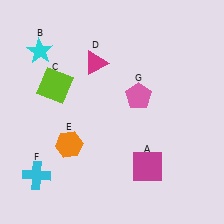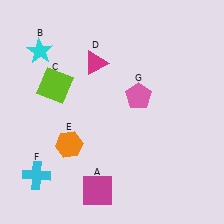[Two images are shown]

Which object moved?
The magenta square (A) moved left.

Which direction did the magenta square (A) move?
The magenta square (A) moved left.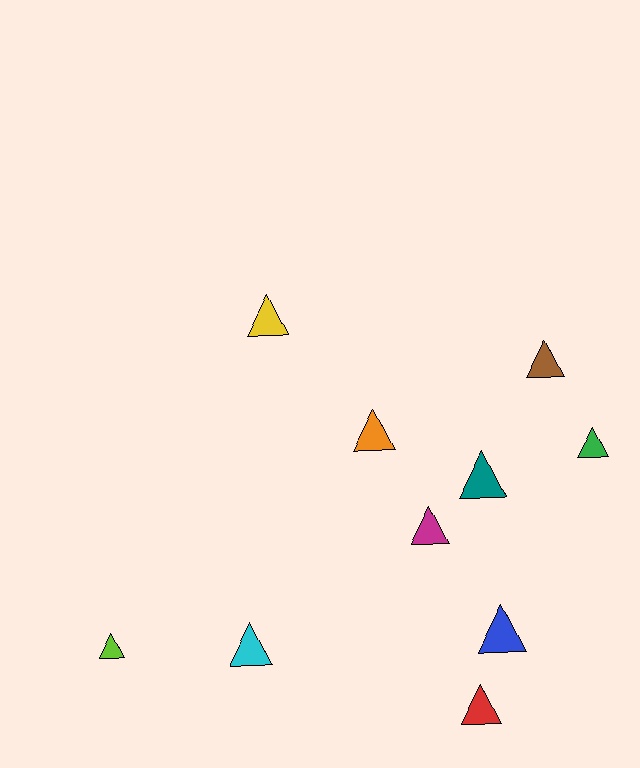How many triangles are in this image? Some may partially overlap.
There are 10 triangles.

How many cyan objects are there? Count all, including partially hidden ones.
There is 1 cyan object.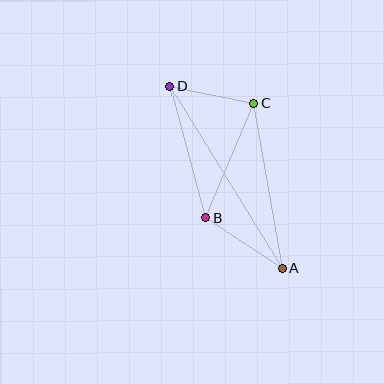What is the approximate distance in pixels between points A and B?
The distance between A and B is approximately 92 pixels.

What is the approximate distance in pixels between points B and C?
The distance between B and C is approximately 124 pixels.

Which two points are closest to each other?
Points C and D are closest to each other.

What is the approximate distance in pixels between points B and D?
The distance between B and D is approximately 136 pixels.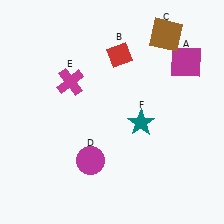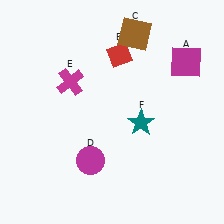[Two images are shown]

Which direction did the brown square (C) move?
The brown square (C) moved left.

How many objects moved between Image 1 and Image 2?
1 object moved between the two images.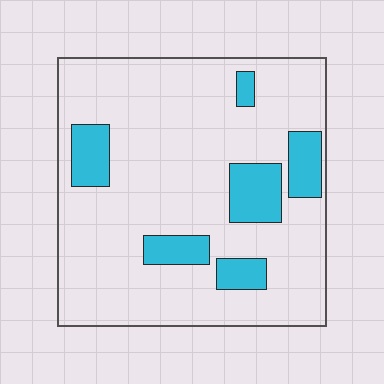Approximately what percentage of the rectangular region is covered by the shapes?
Approximately 15%.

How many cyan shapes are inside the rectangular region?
6.